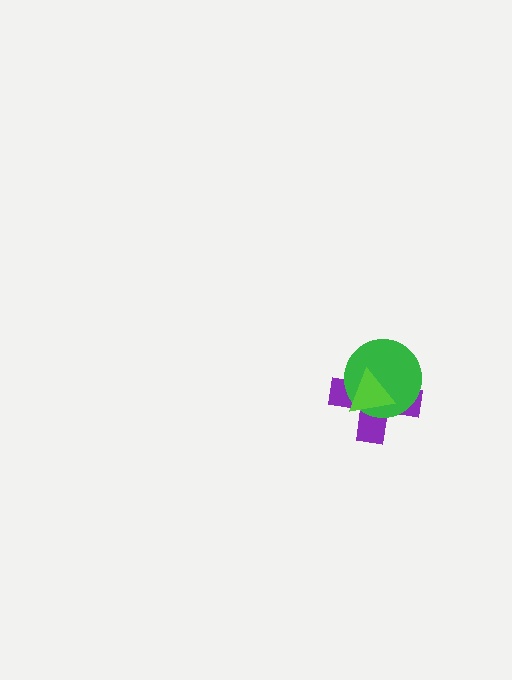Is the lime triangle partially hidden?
No, no other shape covers it.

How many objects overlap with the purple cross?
2 objects overlap with the purple cross.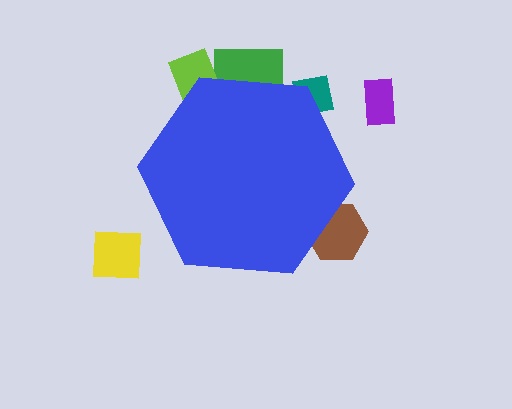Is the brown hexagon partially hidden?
Yes, the brown hexagon is partially hidden behind the blue hexagon.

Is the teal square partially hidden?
Yes, the teal square is partially hidden behind the blue hexagon.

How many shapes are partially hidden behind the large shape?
4 shapes are partially hidden.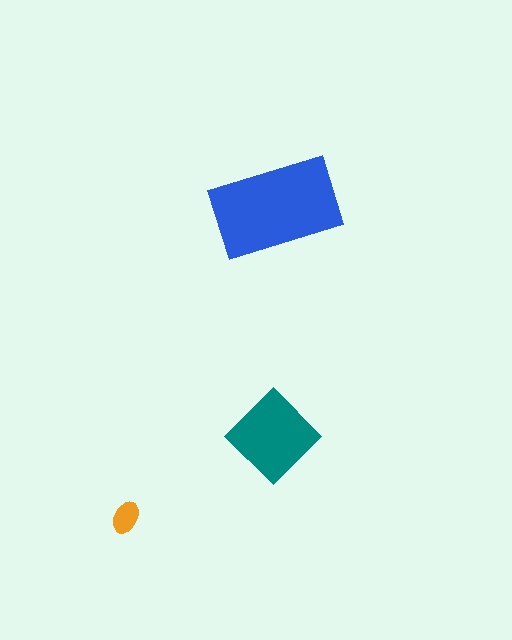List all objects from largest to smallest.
The blue rectangle, the teal diamond, the orange ellipse.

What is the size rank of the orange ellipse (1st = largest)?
3rd.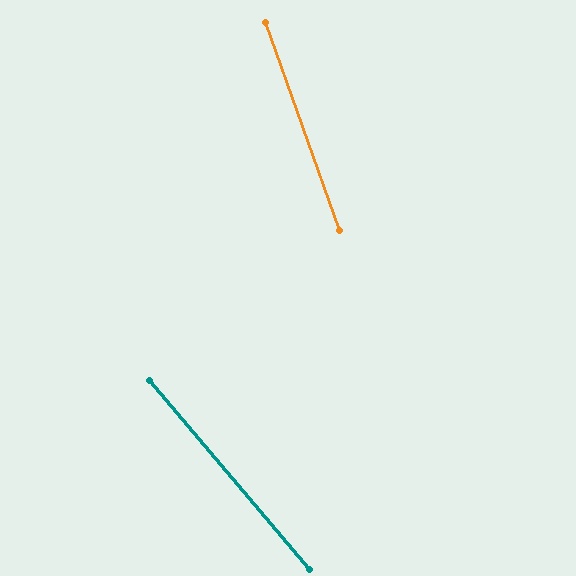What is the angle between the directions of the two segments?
Approximately 21 degrees.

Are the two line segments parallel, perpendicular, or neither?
Neither parallel nor perpendicular — they differ by about 21°.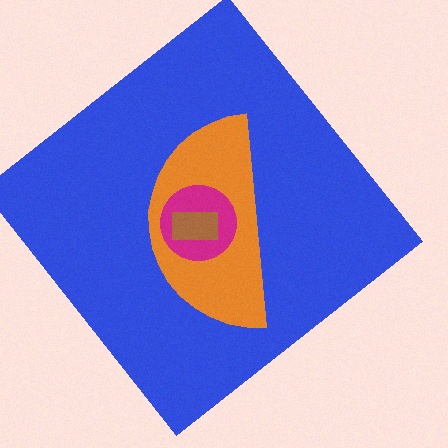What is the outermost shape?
The blue diamond.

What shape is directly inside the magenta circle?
The brown rectangle.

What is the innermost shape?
The brown rectangle.